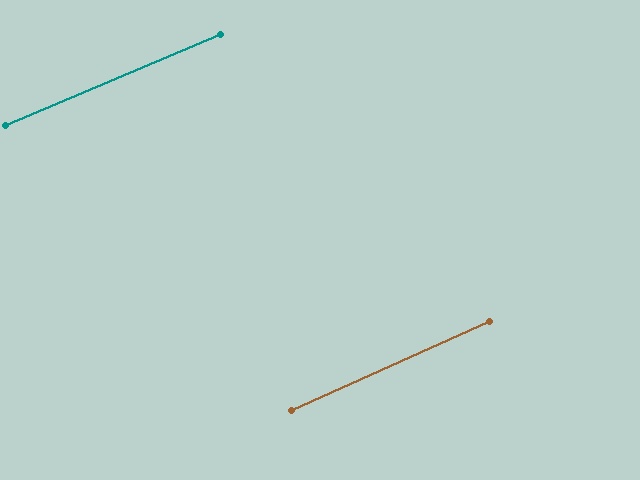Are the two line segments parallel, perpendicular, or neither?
Parallel — their directions differ by only 1.3°.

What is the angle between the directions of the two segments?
Approximately 1 degree.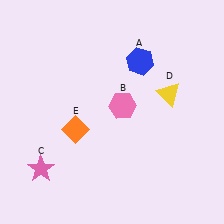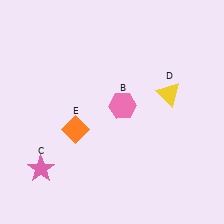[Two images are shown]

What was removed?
The blue hexagon (A) was removed in Image 2.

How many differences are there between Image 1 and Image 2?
There is 1 difference between the two images.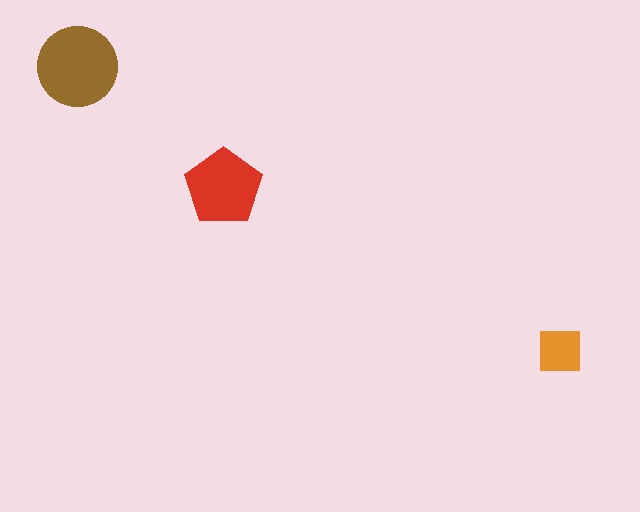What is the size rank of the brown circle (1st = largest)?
1st.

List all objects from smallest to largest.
The orange square, the red pentagon, the brown circle.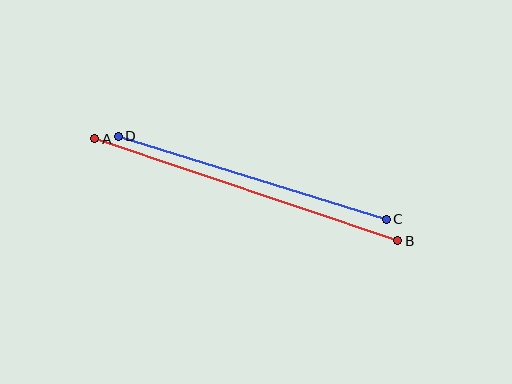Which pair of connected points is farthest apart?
Points A and B are farthest apart.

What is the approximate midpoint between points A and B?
The midpoint is at approximately (246, 190) pixels.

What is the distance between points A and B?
The distance is approximately 320 pixels.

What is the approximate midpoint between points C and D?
The midpoint is at approximately (252, 178) pixels.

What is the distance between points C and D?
The distance is approximately 281 pixels.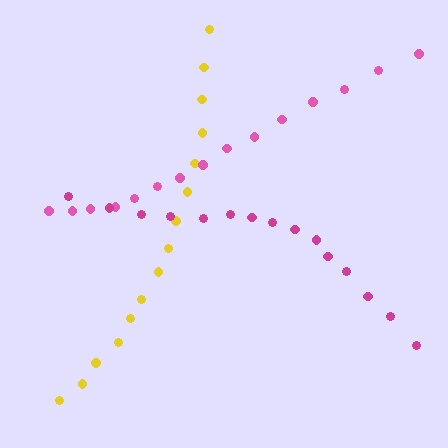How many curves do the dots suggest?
There are 3 distinct paths.